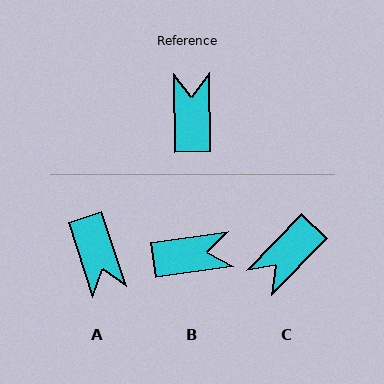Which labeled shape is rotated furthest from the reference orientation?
A, about 163 degrees away.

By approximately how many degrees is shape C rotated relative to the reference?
Approximately 134 degrees counter-clockwise.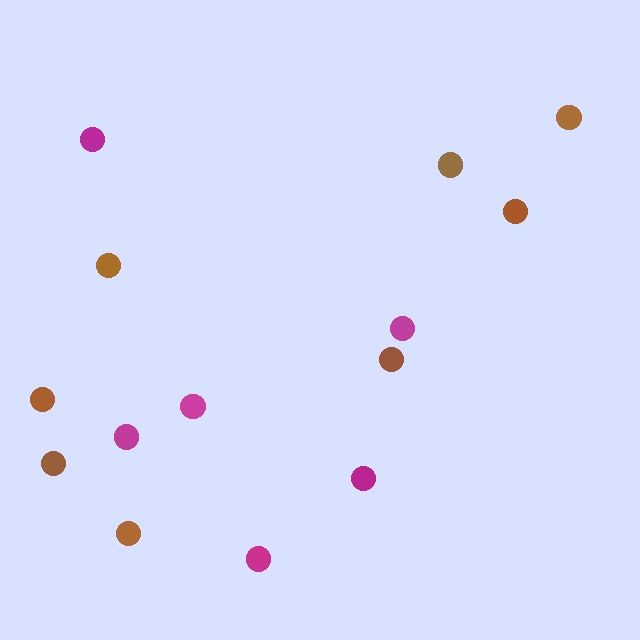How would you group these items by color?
There are 2 groups: one group of magenta circles (6) and one group of brown circles (8).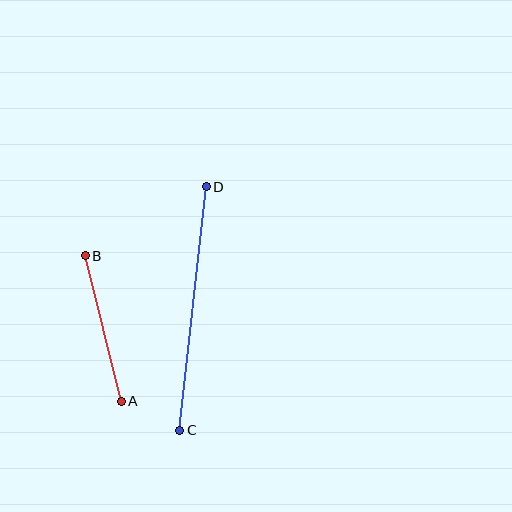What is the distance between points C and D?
The distance is approximately 245 pixels.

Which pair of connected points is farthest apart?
Points C and D are farthest apart.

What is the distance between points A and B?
The distance is approximately 150 pixels.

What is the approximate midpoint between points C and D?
The midpoint is at approximately (193, 308) pixels.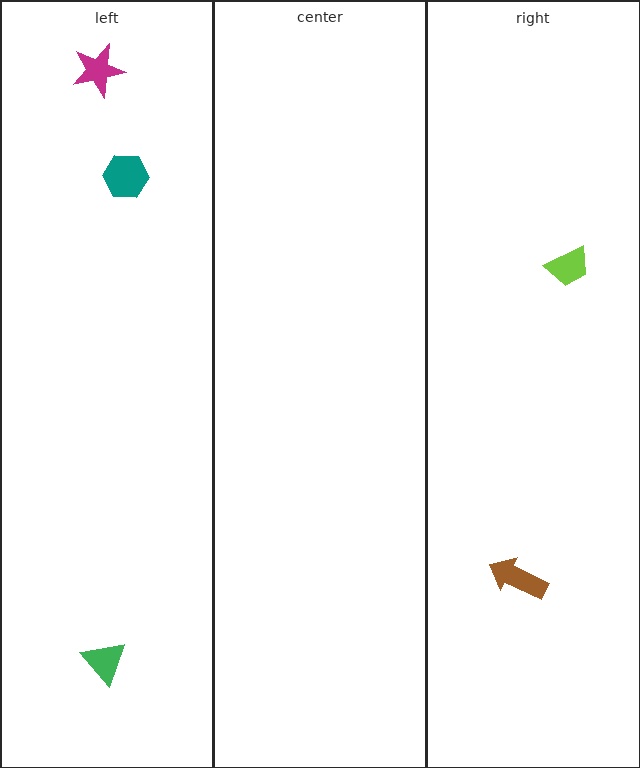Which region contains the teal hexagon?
The left region.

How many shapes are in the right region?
2.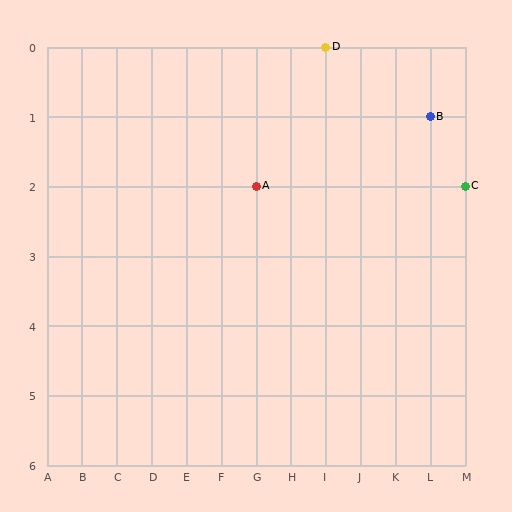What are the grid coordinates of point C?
Point C is at grid coordinates (M, 2).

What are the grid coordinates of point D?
Point D is at grid coordinates (I, 0).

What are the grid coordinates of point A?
Point A is at grid coordinates (G, 2).